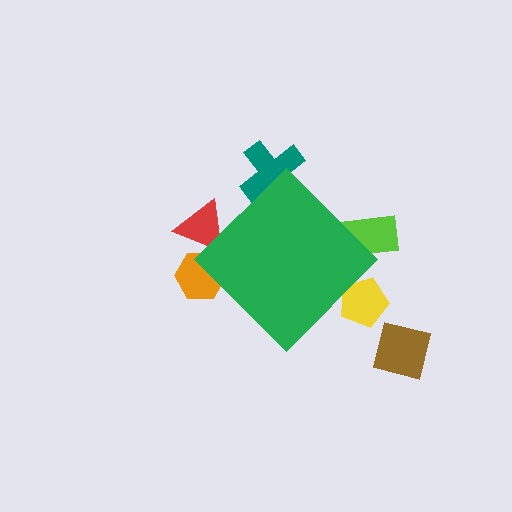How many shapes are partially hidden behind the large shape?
5 shapes are partially hidden.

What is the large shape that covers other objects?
A green diamond.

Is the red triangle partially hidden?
Yes, the red triangle is partially hidden behind the green diamond.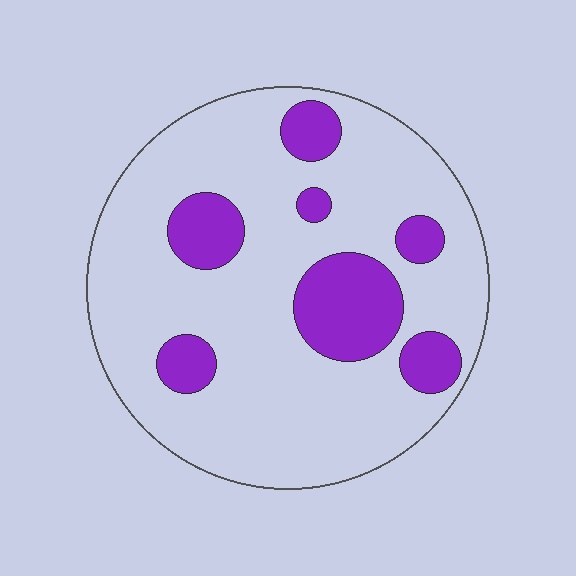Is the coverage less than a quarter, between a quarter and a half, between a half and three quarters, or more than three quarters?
Less than a quarter.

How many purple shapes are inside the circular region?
7.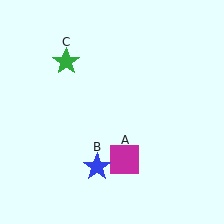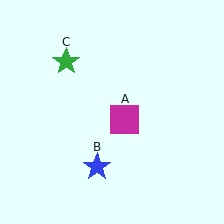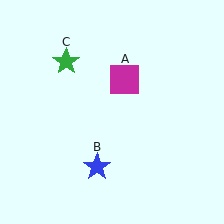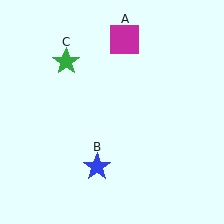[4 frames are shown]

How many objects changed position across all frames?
1 object changed position: magenta square (object A).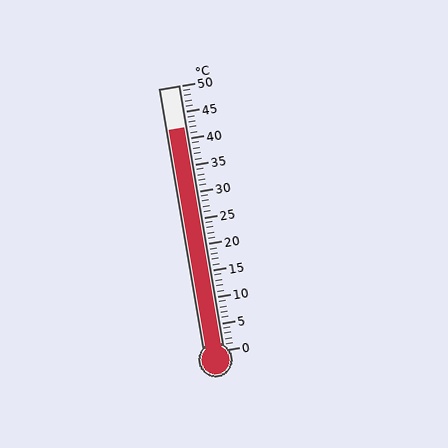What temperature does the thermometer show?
The thermometer shows approximately 42°C.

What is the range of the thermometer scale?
The thermometer scale ranges from 0°C to 50°C.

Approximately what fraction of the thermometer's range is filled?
The thermometer is filled to approximately 85% of its range.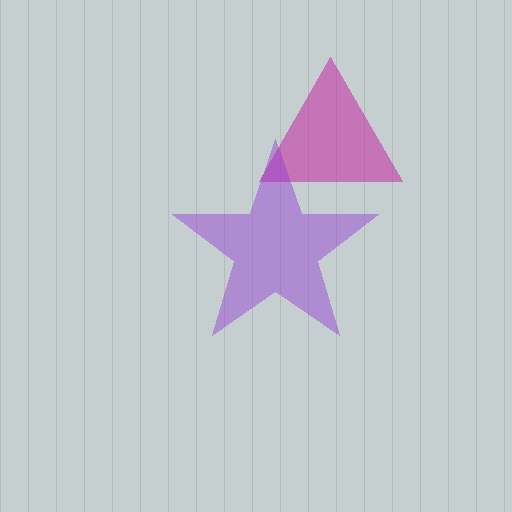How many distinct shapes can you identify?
There are 2 distinct shapes: a magenta triangle, a purple star.